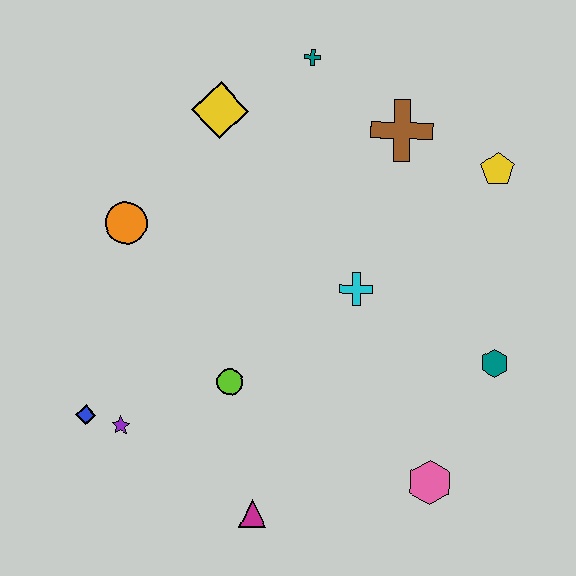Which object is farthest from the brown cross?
The blue diamond is farthest from the brown cross.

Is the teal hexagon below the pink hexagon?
No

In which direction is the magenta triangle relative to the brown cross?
The magenta triangle is below the brown cross.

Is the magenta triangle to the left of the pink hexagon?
Yes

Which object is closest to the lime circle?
The purple star is closest to the lime circle.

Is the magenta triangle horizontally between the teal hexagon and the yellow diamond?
Yes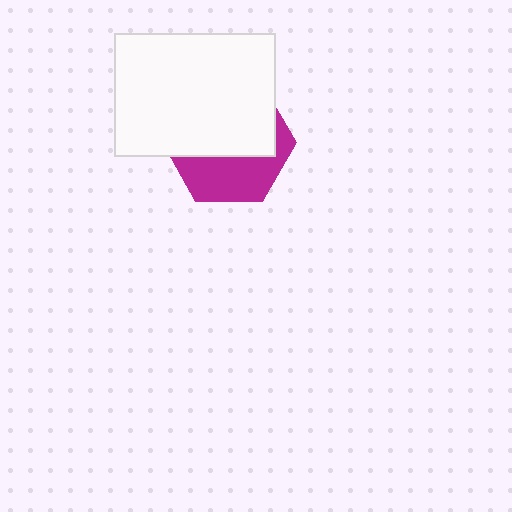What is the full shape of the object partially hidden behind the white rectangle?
The partially hidden object is a magenta hexagon.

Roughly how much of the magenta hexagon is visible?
A small part of it is visible (roughly 40%).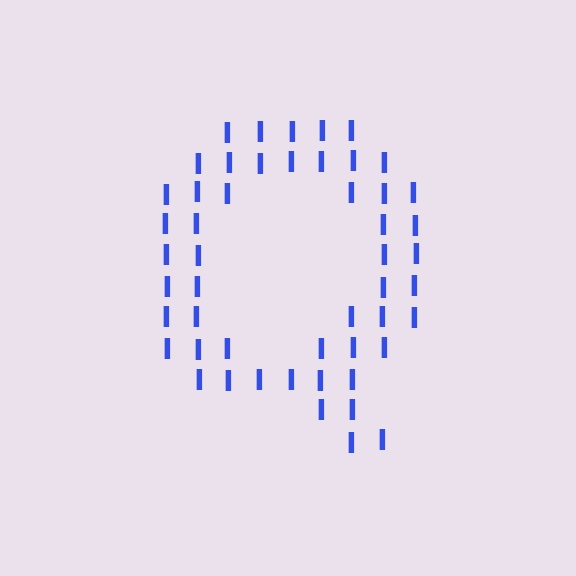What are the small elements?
The small elements are letter I's.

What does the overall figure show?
The overall figure shows the letter Q.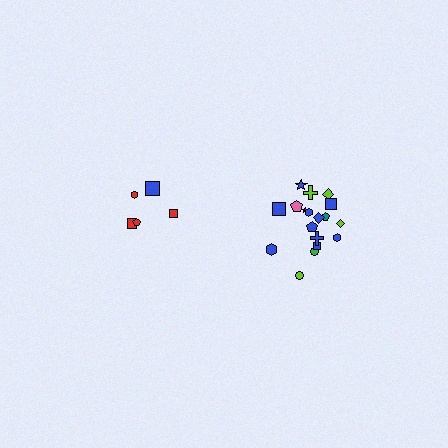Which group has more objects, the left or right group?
The right group.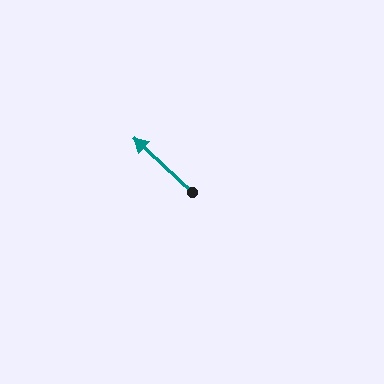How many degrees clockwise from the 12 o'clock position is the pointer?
Approximately 313 degrees.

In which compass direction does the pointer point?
Northwest.